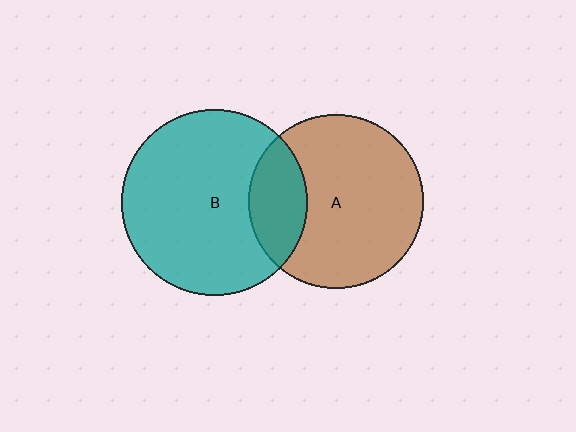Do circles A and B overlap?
Yes.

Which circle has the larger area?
Circle B (teal).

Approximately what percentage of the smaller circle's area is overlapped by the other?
Approximately 25%.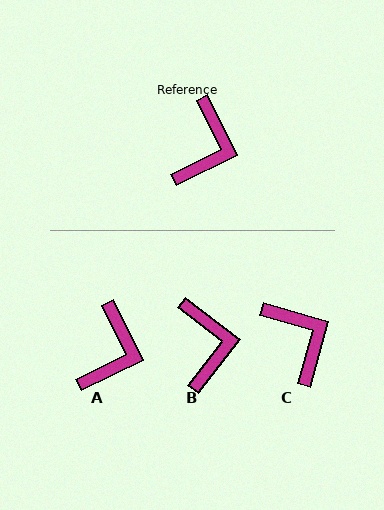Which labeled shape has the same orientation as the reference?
A.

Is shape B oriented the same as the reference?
No, it is off by about 26 degrees.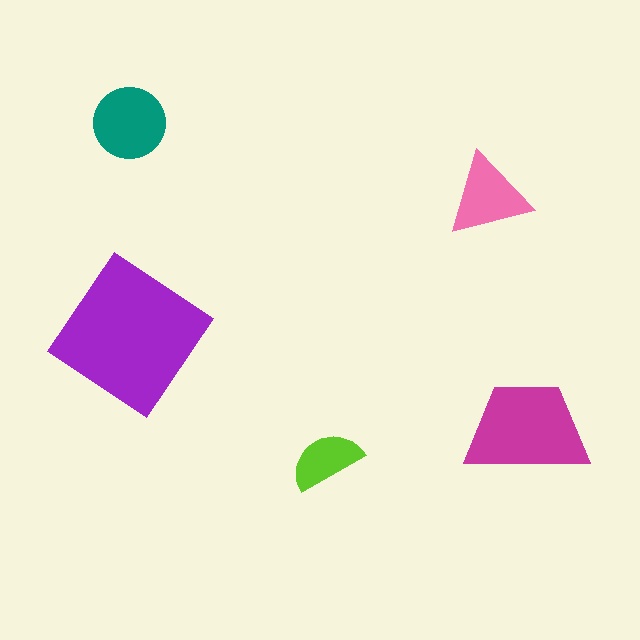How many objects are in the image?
There are 5 objects in the image.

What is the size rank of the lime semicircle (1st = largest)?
5th.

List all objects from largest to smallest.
The purple diamond, the magenta trapezoid, the teal circle, the pink triangle, the lime semicircle.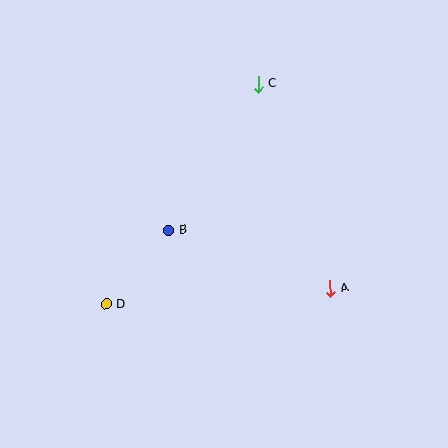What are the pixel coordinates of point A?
Point A is at (330, 288).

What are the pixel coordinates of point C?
Point C is at (258, 84).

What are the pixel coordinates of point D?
Point D is at (106, 304).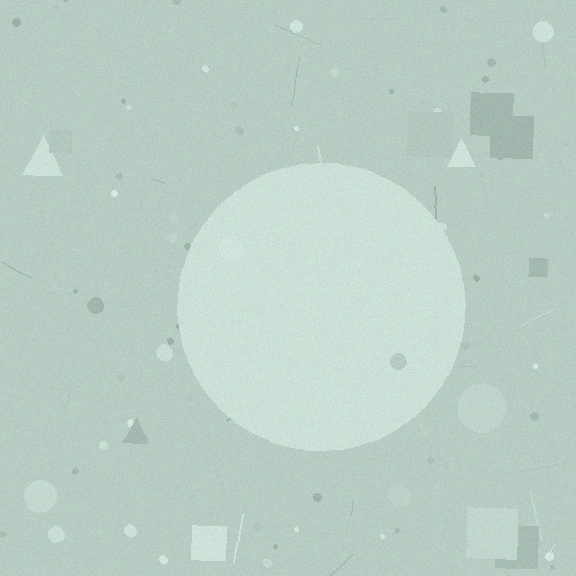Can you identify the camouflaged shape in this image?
The camouflaged shape is a circle.